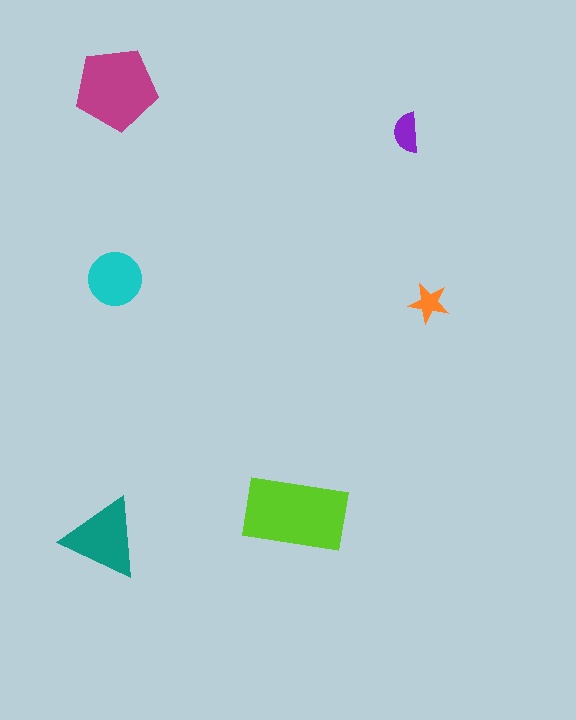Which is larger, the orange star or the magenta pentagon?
The magenta pentagon.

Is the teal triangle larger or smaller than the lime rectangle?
Smaller.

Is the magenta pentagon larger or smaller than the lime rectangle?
Smaller.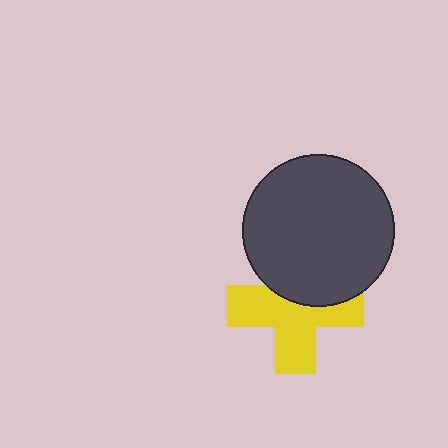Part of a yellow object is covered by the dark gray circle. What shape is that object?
It is a cross.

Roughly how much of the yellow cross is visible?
About half of it is visible (roughly 63%).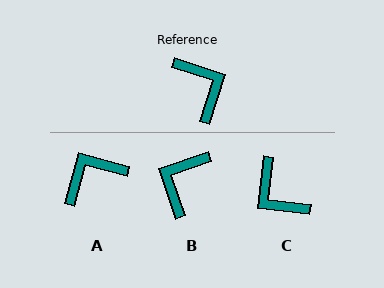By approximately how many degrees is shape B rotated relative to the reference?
Approximately 127 degrees counter-clockwise.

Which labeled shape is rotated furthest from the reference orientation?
C, about 169 degrees away.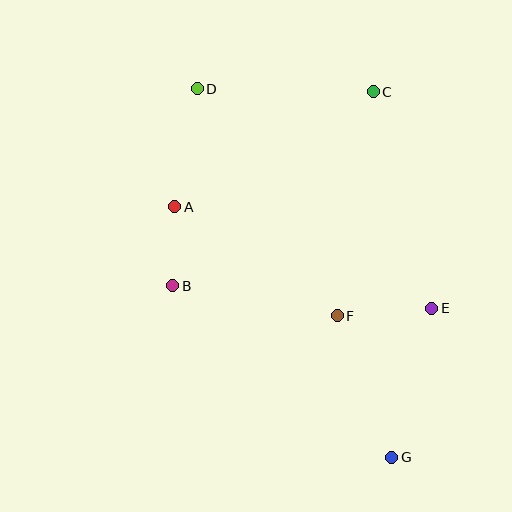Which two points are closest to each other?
Points A and B are closest to each other.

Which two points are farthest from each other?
Points D and G are farthest from each other.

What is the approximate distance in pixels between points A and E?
The distance between A and E is approximately 276 pixels.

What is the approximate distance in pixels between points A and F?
The distance between A and F is approximately 196 pixels.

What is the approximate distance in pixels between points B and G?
The distance between B and G is approximately 278 pixels.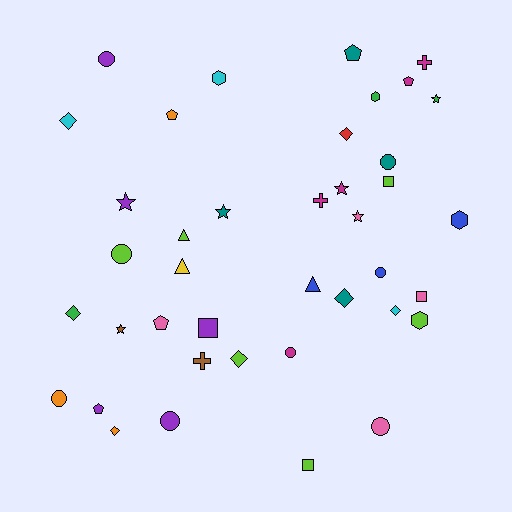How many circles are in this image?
There are 8 circles.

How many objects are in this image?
There are 40 objects.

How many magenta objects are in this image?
There are 5 magenta objects.